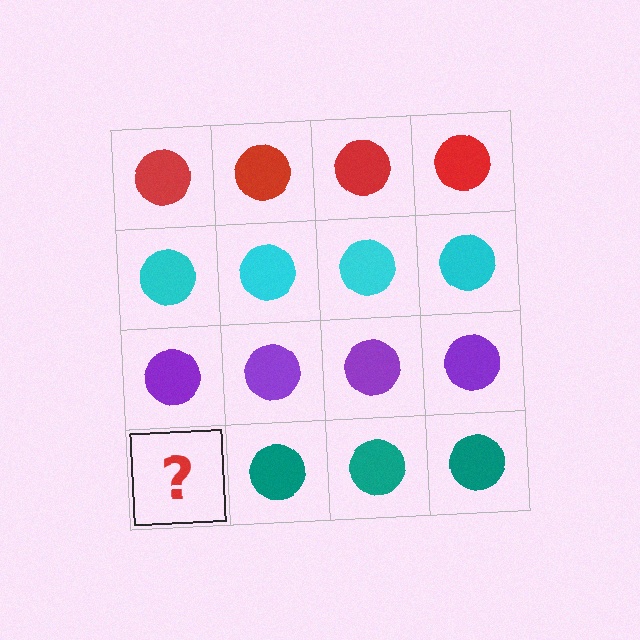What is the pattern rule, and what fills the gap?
The rule is that each row has a consistent color. The gap should be filled with a teal circle.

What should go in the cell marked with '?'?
The missing cell should contain a teal circle.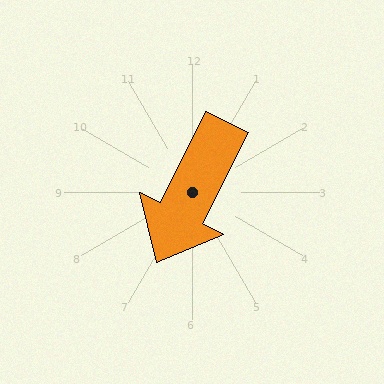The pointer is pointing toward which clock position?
Roughly 7 o'clock.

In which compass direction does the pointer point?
Southwest.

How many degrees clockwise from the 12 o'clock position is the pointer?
Approximately 206 degrees.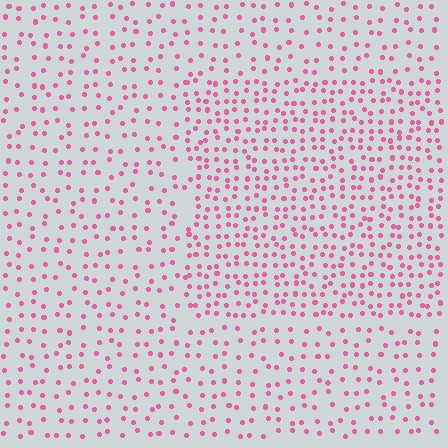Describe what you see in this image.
The image contains small pink elements arranged at two different densities. A rectangle-shaped region is visible where the elements are more densely packed than the surrounding area.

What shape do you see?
I see a rectangle.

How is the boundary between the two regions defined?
The boundary is defined by a change in element density (approximately 1.8x ratio). All elements are the same color, size, and shape.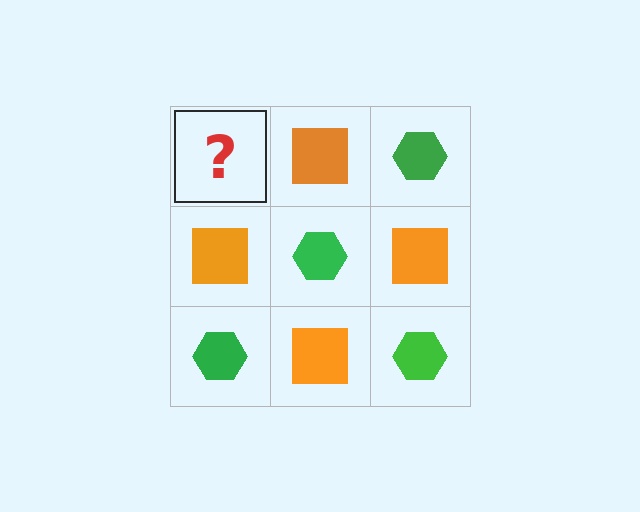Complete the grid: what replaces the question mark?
The question mark should be replaced with a green hexagon.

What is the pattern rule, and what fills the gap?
The rule is that it alternates green hexagon and orange square in a checkerboard pattern. The gap should be filled with a green hexagon.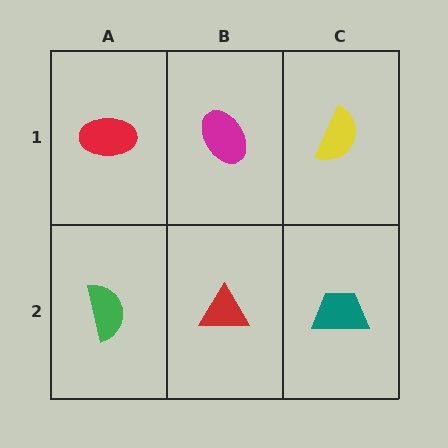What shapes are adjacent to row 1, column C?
A teal trapezoid (row 2, column C), a magenta ellipse (row 1, column B).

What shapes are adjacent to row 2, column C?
A yellow semicircle (row 1, column C), a red triangle (row 2, column B).